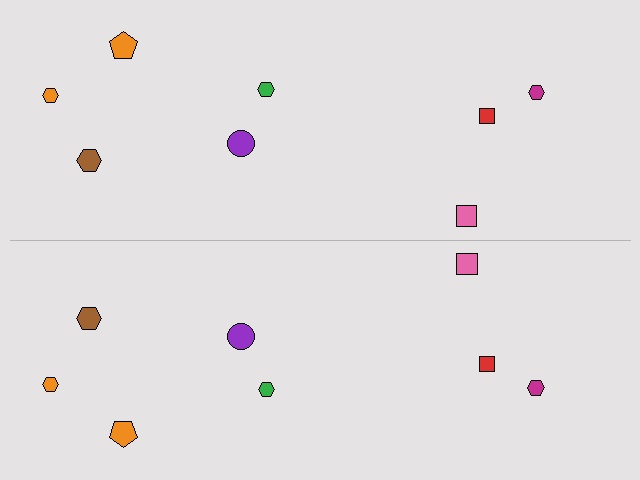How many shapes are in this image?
There are 16 shapes in this image.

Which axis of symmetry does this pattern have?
The pattern has a horizontal axis of symmetry running through the center of the image.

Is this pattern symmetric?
Yes, this pattern has bilateral (reflection) symmetry.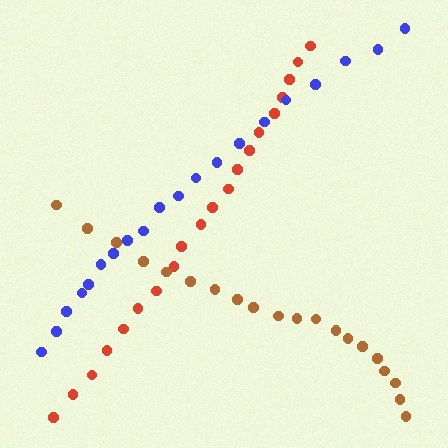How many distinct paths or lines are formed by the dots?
There are 3 distinct paths.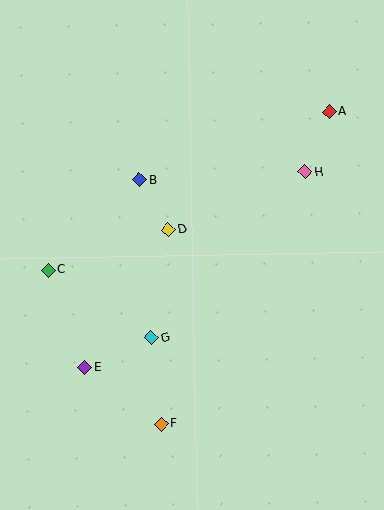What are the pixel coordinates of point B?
Point B is at (139, 180).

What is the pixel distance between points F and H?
The distance between F and H is 290 pixels.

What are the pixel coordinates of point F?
Point F is at (162, 424).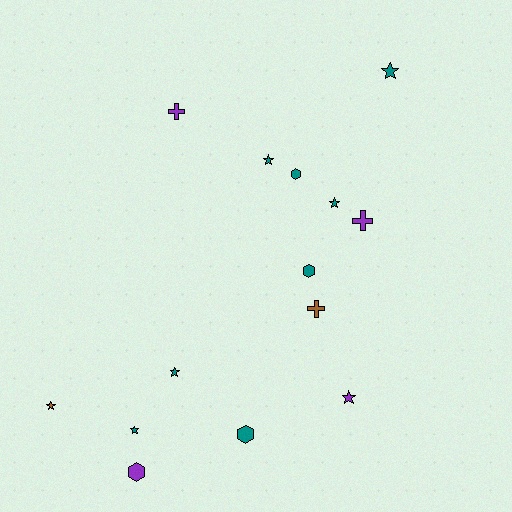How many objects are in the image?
There are 14 objects.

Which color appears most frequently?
Teal, with 8 objects.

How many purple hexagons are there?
There is 1 purple hexagon.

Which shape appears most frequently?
Star, with 7 objects.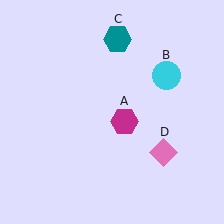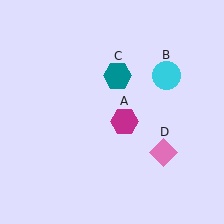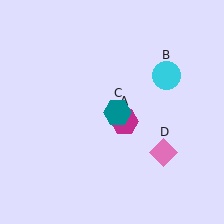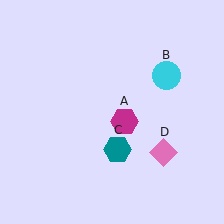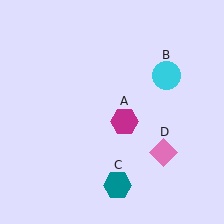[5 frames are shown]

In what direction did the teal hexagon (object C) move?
The teal hexagon (object C) moved down.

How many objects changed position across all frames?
1 object changed position: teal hexagon (object C).